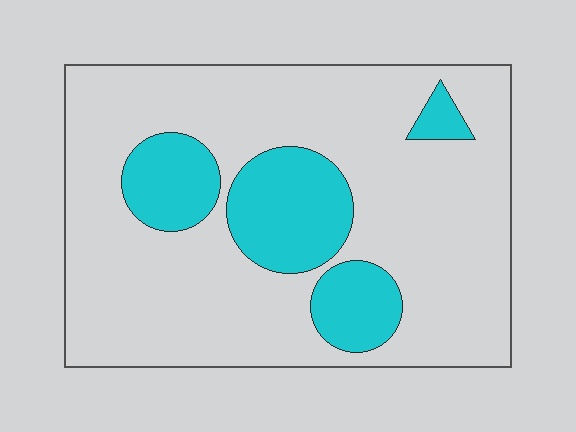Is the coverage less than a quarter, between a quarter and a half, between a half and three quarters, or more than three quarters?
Less than a quarter.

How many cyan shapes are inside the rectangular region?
4.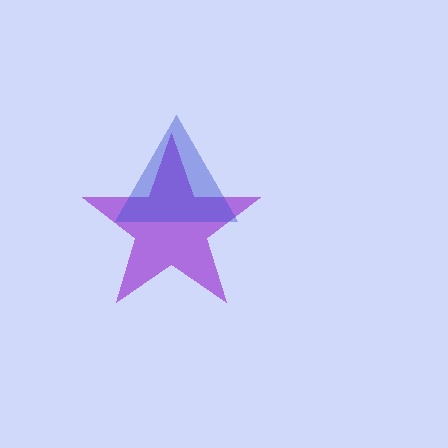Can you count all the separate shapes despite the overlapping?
Yes, there are 2 separate shapes.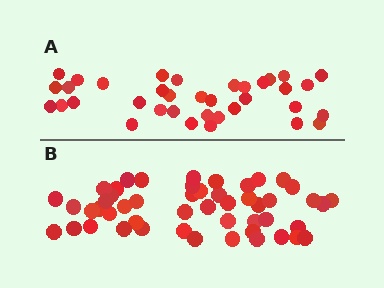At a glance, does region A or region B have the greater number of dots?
Region B (the bottom region) has more dots.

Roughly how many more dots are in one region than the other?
Region B has approximately 15 more dots than region A.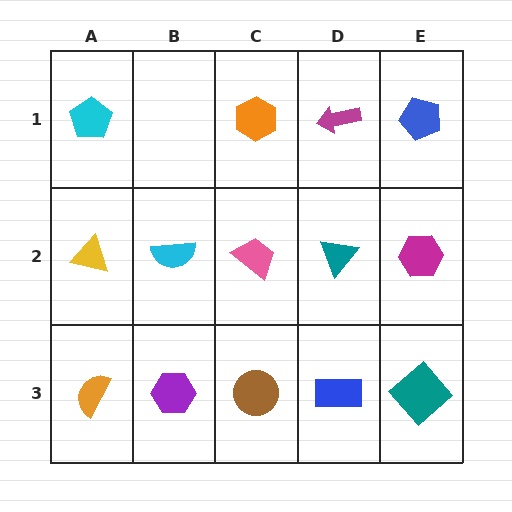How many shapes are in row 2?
5 shapes.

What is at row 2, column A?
A yellow triangle.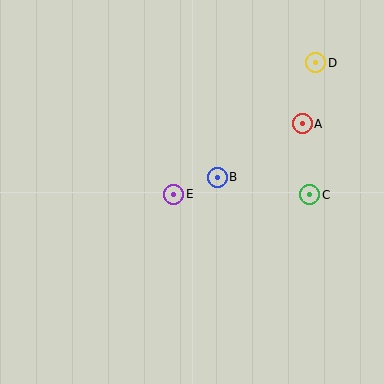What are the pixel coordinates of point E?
Point E is at (174, 194).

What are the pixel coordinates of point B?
Point B is at (217, 177).